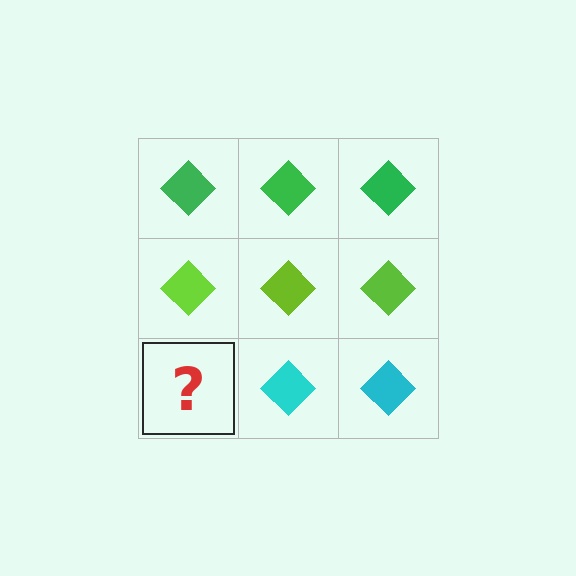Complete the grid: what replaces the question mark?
The question mark should be replaced with a cyan diamond.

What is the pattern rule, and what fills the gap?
The rule is that each row has a consistent color. The gap should be filled with a cyan diamond.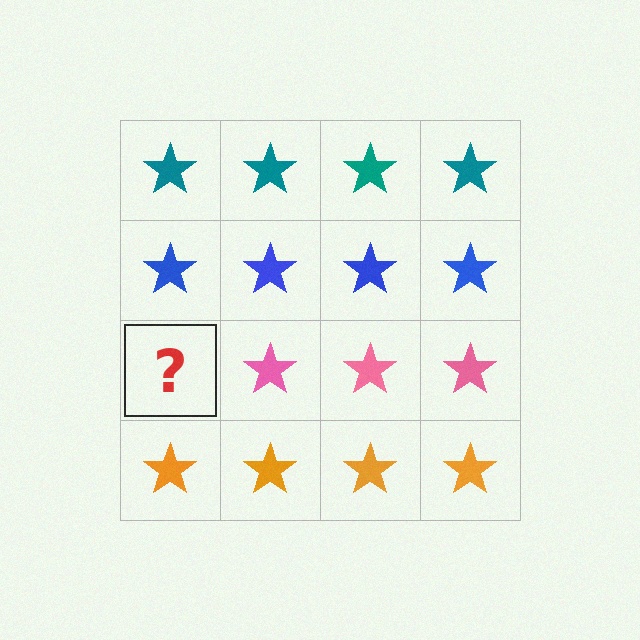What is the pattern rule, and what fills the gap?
The rule is that each row has a consistent color. The gap should be filled with a pink star.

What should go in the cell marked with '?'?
The missing cell should contain a pink star.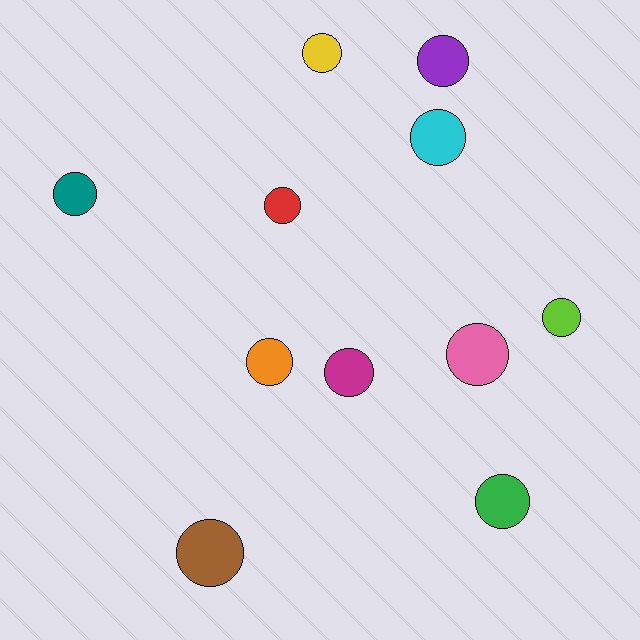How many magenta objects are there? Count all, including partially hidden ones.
There is 1 magenta object.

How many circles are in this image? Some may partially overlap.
There are 11 circles.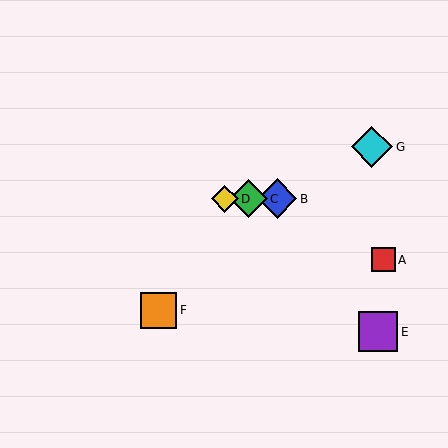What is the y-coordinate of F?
Object F is at y≈310.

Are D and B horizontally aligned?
Yes, both are at y≈199.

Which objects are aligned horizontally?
Objects B, C, D are aligned horizontally.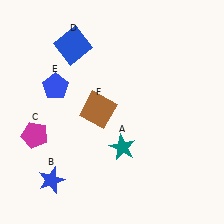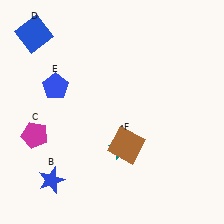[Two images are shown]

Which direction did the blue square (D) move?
The blue square (D) moved left.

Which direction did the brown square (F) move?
The brown square (F) moved down.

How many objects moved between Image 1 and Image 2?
2 objects moved between the two images.